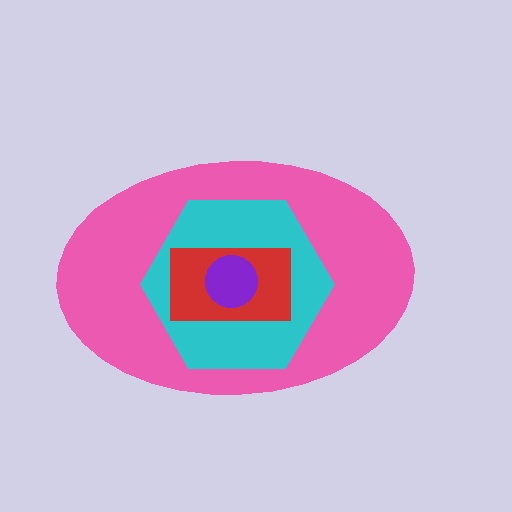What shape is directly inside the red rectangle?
The purple circle.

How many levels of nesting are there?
4.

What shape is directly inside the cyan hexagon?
The red rectangle.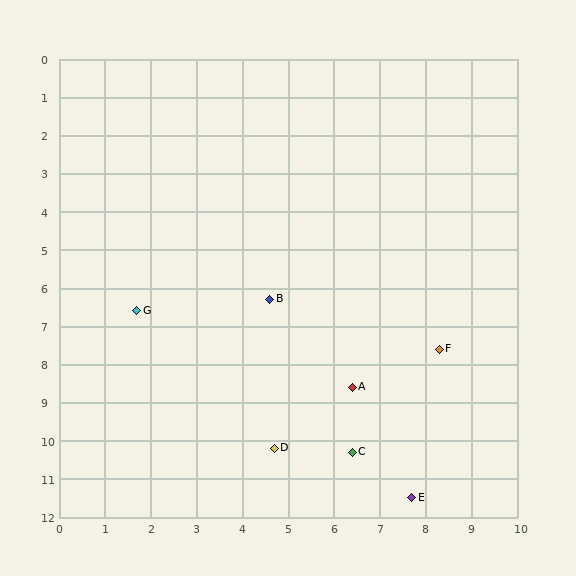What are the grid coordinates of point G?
Point G is at approximately (1.7, 6.6).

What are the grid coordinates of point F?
Point F is at approximately (8.3, 7.6).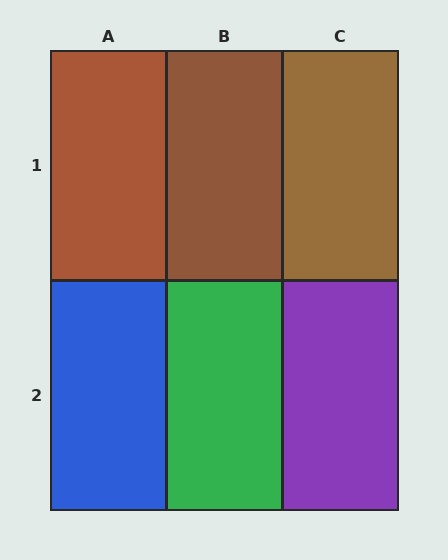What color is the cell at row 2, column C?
Purple.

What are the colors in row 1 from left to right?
Brown, brown, brown.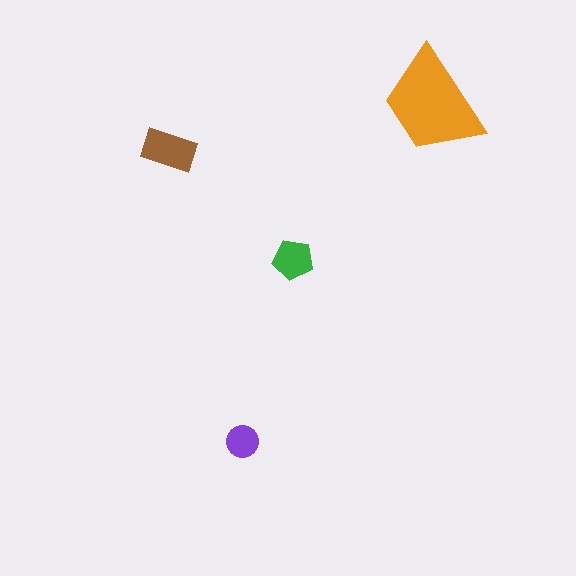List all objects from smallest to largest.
The purple circle, the green pentagon, the brown rectangle, the orange trapezoid.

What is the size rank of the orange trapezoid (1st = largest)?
1st.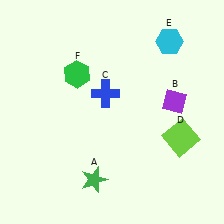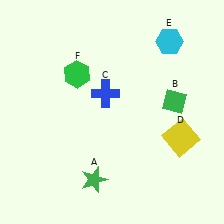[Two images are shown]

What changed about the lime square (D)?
In Image 1, D is lime. In Image 2, it changed to yellow.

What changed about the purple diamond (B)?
In Image 1, B is purple. In Image 2, it changed to green.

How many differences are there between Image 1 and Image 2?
There are 2 differences between the two images.